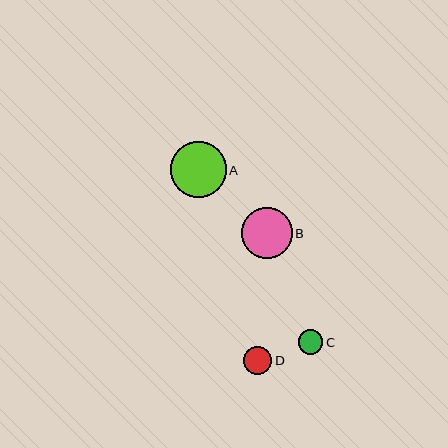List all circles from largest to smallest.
From largest to smallest: A, B, D, C.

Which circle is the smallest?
Circle C is the smallest with a size of approximately 25 pixels.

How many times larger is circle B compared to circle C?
Circle B is approximately 2.1 times the size of circle C.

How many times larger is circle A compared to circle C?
Circle A is approximately 2.3 times the size of circle C.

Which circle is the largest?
Circle A is the largest with a size of approximately 55 pixels.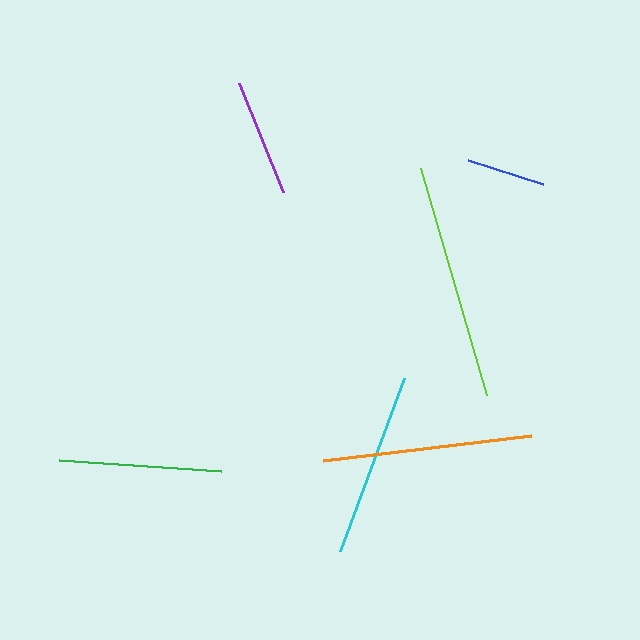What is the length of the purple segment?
The purple segment is approximately 118 pixels long.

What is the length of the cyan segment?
The cyan segment is approximately 184 pixels long.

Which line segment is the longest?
The lime line is the longest at approximately 237 pixels.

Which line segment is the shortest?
The blue line is the shortest at approximately 79 pixels.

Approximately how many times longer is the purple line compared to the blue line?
The purple line is approximately 1.5 times the length of the blue line.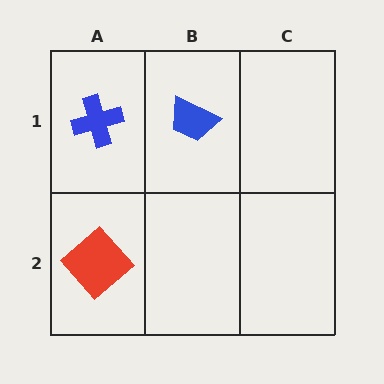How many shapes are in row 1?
2 shapes.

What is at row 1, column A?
A blue cross.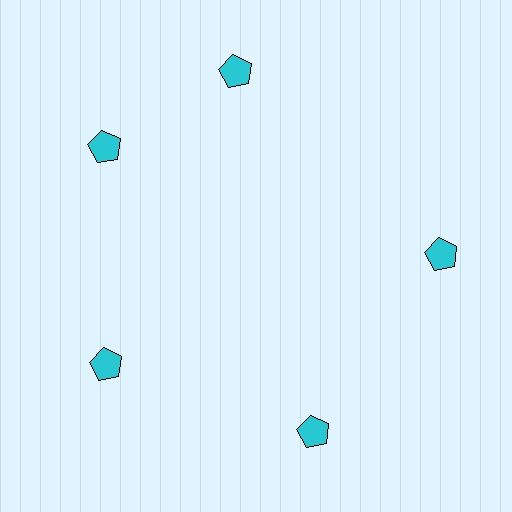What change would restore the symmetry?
The symmetry would be restored by rotating it back into even spacing with its neighbors so that all 5 pentagons sit at equal angles and equal distance from the center.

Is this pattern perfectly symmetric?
No. The 5 cyan pentagons are arranged in a ring, but one element near the 1 o'clock position is rotated out of alignment along the ring, breaking the 5-fold rotational symmetry.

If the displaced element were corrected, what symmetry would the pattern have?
It would have 5-fold rotational symmetry — the pattern would map onto itself every 72 degrees.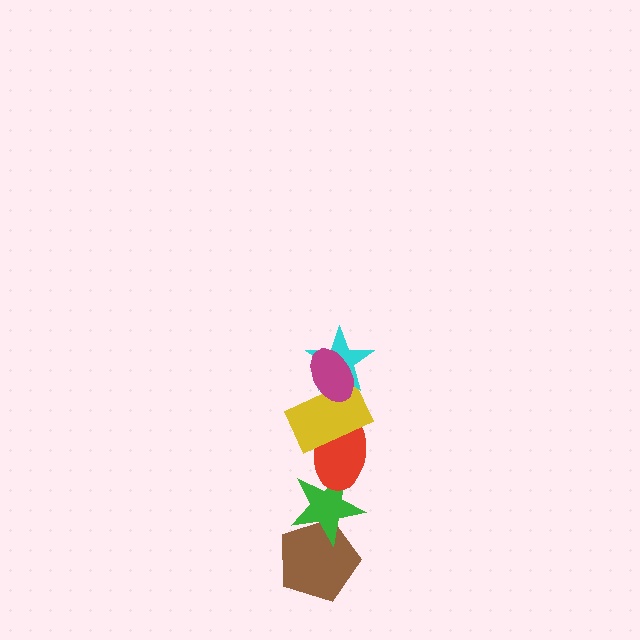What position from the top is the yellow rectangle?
The yellow rectangle is 3rd from the top.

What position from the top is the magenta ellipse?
The magenta ellipse is 1st from the top.